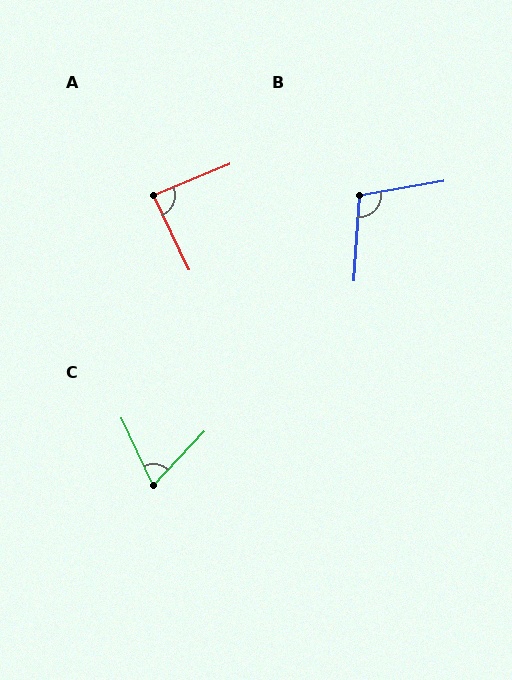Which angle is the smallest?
C, at approximately 68 degrees.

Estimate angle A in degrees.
Approximately 87 degrees.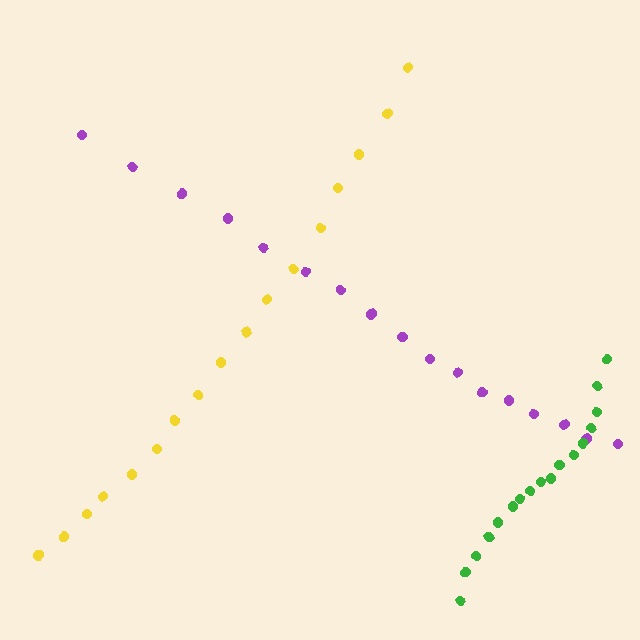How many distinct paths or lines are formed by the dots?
There are 3 distinct paths.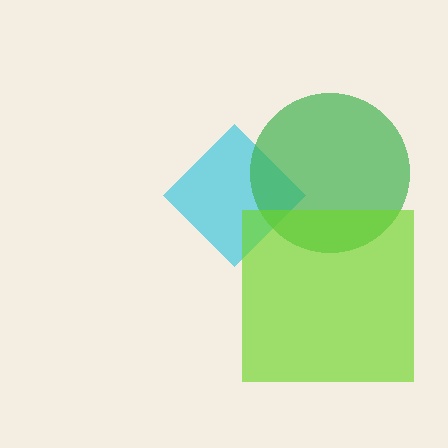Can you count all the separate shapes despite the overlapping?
Yes, there are 3 separate shapes.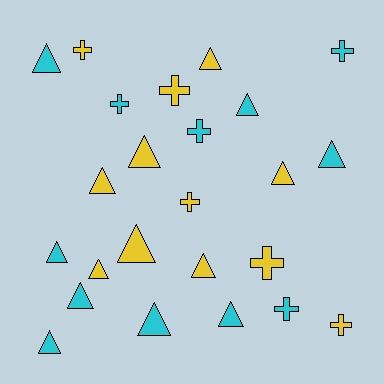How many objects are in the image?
There are 24 objects.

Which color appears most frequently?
Yellow, with 12 objects.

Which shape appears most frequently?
Triangle, with 15 objects.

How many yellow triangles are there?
There are 7 yellow triangles.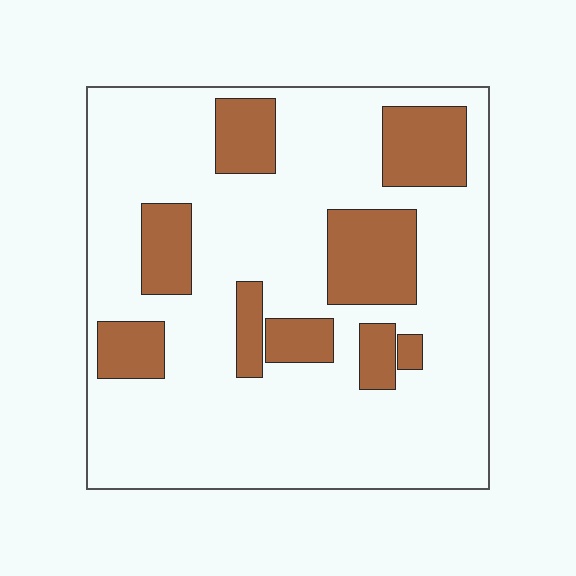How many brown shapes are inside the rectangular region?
9.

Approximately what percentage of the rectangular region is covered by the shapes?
Approximately 25%.